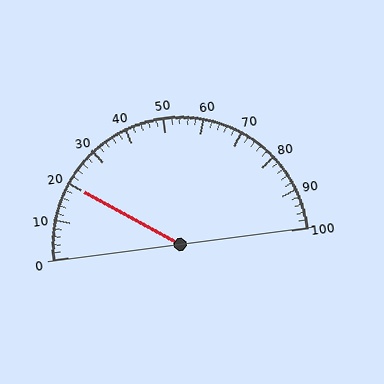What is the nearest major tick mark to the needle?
The nearest major tick mark is 20.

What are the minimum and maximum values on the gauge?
The gauge ranges from 0 to 100.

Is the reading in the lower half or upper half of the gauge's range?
The reading is in the lower half of the range (0 to 100).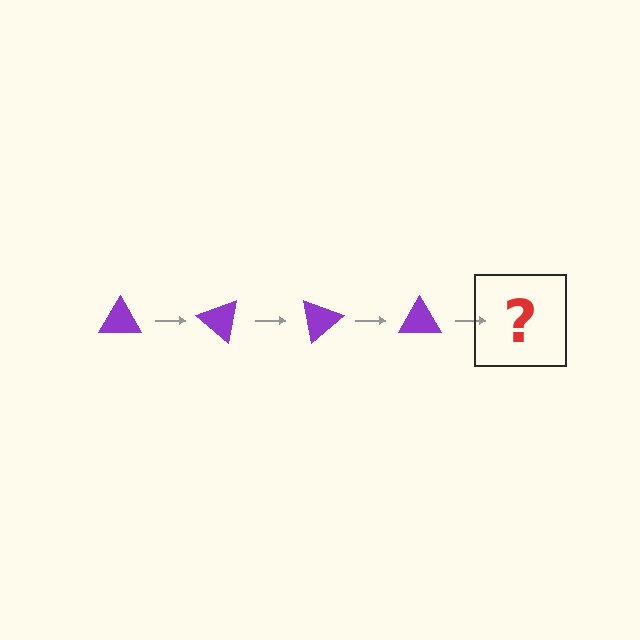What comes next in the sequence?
The next element should be a purple triangle rotated 160 degrees.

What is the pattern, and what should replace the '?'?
The pattern is that the triangle rotates 40 degrees each step. The '?' should be a purple triangle rotated 160 degrees.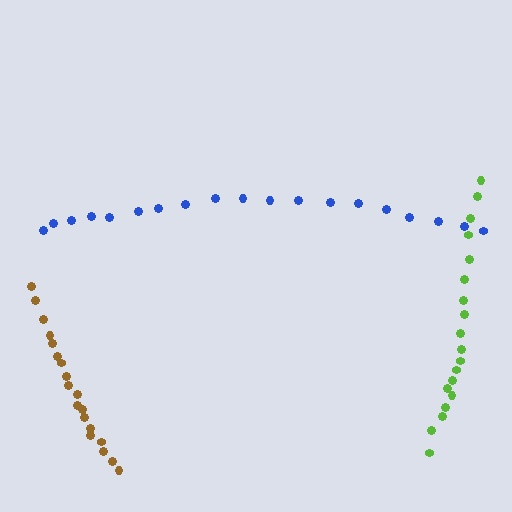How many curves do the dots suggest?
There are 3 distinct paths.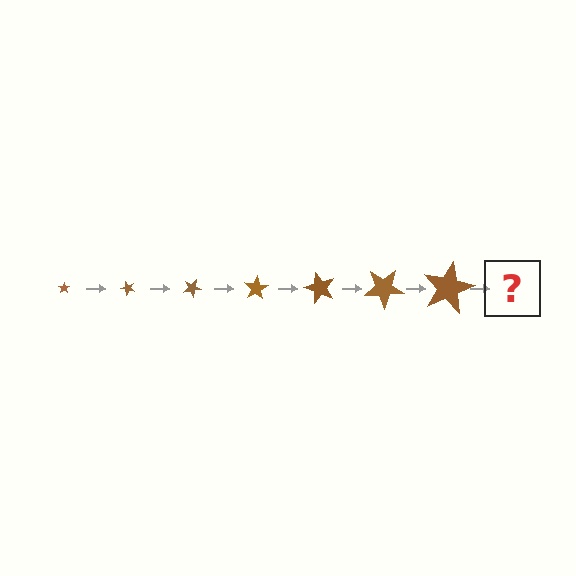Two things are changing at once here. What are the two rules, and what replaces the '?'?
The two rules are that the star grows larger each step and it rotates 50 degrees each step. The '?' should be a star, larger than the previous one and rotated 350 degrees from the start.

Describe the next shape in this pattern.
It should be a star, larger than the previous one and rotated 350 degrees from the start.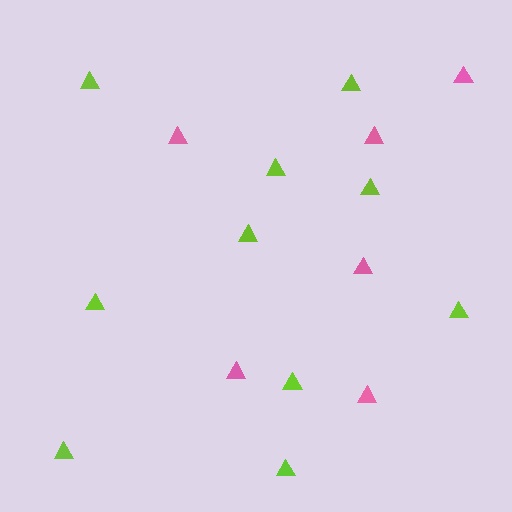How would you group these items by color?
There are 2 groups: one group of lime triangles (10) and one group of pink triangles (6).